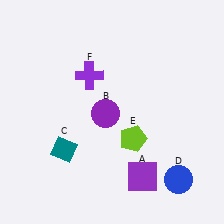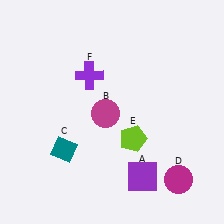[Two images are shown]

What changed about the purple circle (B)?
In Image 1, B is purple. In Image 2, it changed to magenta.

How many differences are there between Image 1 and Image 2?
There are 2 differences between the two images.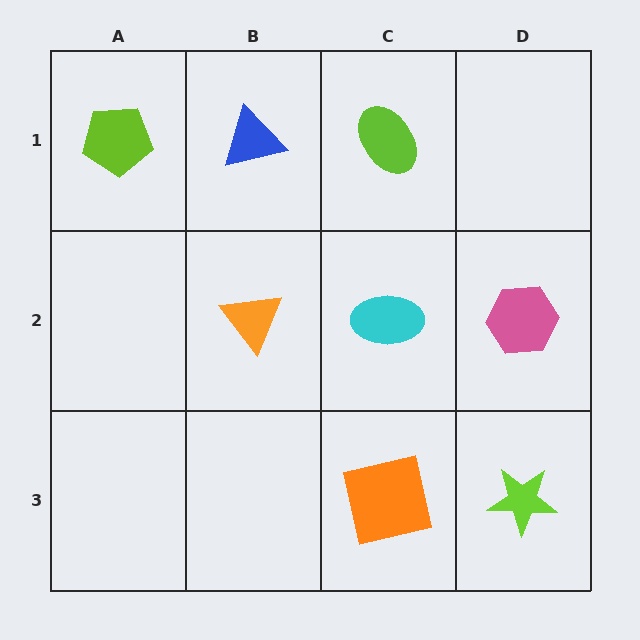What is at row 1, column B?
A blue triangle.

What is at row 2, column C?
A cyan ellipse.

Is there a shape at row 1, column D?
No, that cell is empty.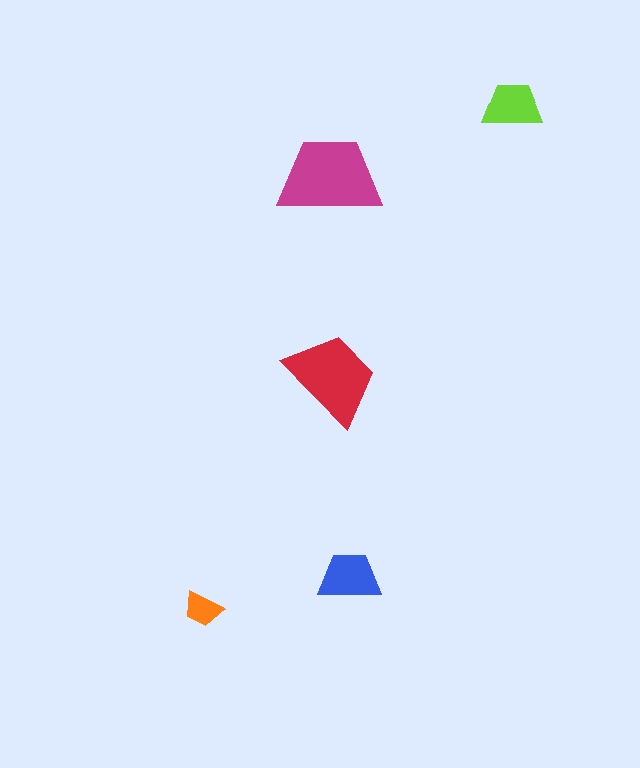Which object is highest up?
The lime trapezoid is topmost.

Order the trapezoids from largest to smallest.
the magenta one, the red one, the blue one, the lime one, the orange one.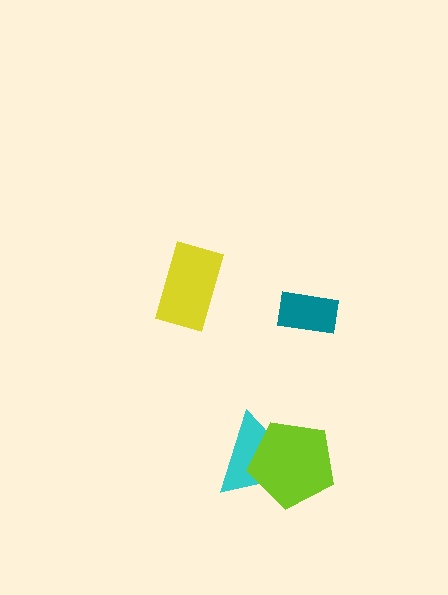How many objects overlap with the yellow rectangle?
0 objects overlap with the yellow rectangle.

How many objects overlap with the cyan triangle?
1 object overlaps with the cyan triangle.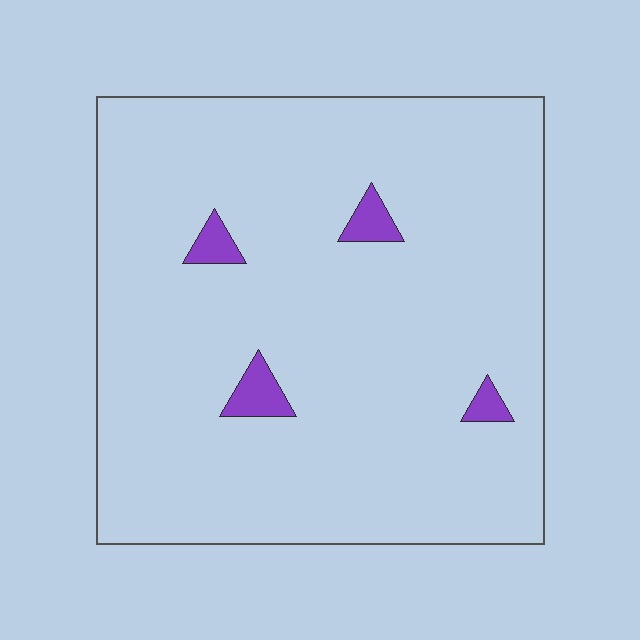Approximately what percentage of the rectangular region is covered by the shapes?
Approximately 5%.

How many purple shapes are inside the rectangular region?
4.